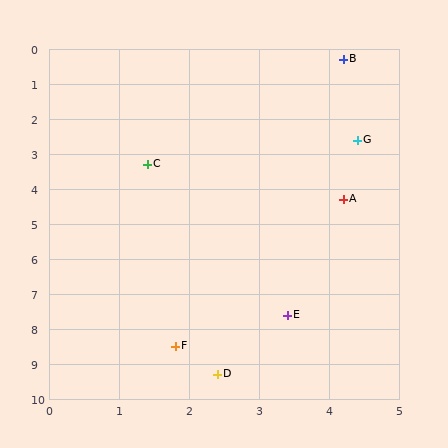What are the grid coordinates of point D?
Point D is at approximately (2.4, 9.3).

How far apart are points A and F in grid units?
Points A and F are about 4.8 grid units apart.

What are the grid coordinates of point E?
Point E is at approximately (3.4, 7.6).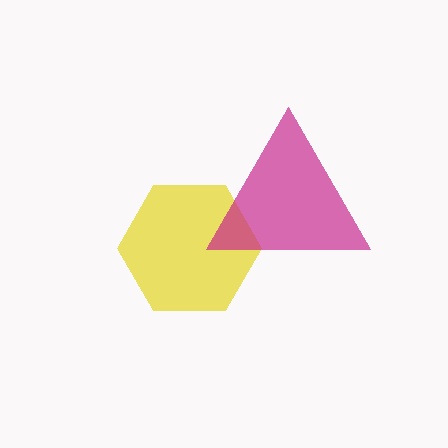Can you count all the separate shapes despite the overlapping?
Yes, there are 2 separate shapes.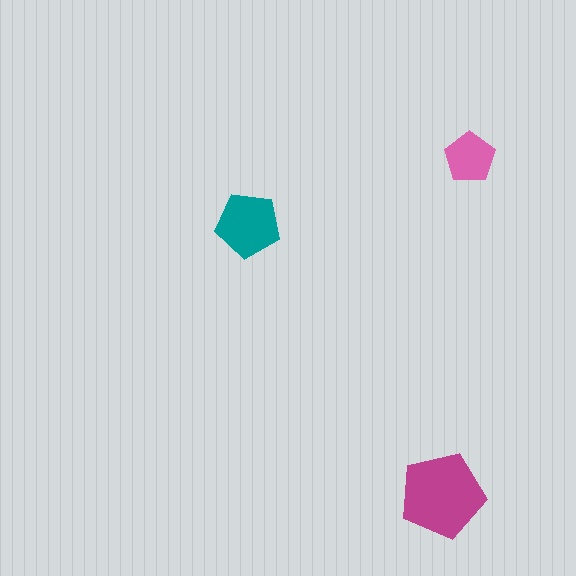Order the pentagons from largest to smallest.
the magenta one, the teal one, the pink one.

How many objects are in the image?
There are 3 objects in the image.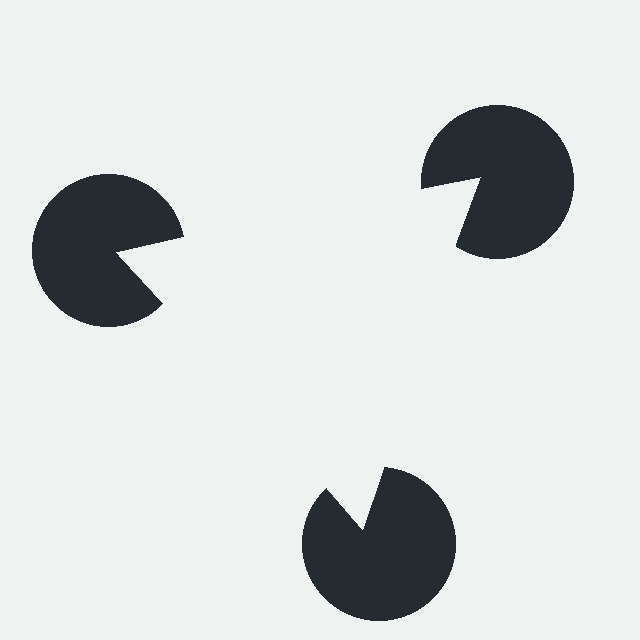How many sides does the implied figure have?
3 sides.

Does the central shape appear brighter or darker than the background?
It typically appears slightly brighter than the background, even though no actual brightness change is drawn.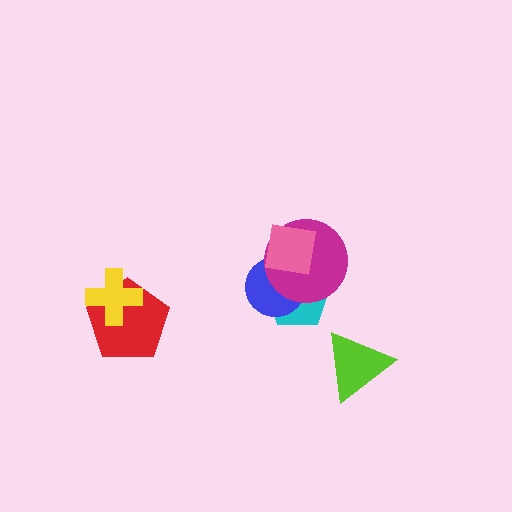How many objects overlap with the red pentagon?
1 object overlaps with the red pentagon.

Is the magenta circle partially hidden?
Yes, it is partially covered by another shape.